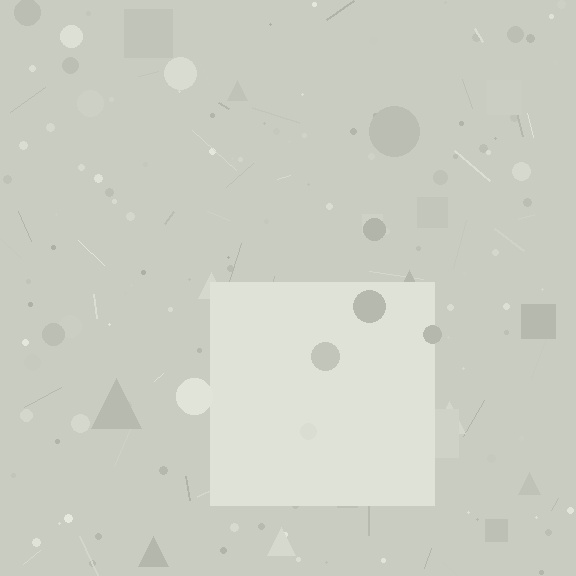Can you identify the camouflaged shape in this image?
The camouflaged shape is a square.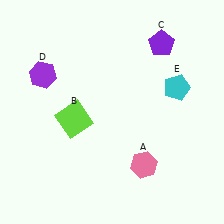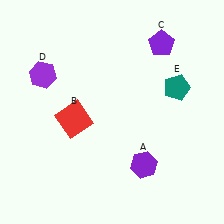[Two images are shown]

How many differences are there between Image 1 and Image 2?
There are 3 differences between the two images.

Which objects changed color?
A changed from pink to purple. B changed from lime to red. E changed from cyan to teal.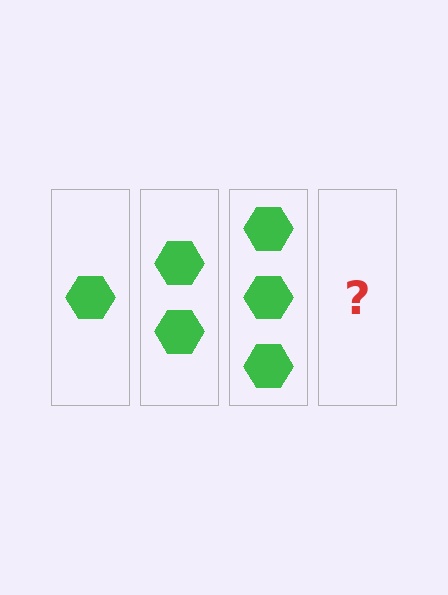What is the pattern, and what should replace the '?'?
The pattern is that each step adds one more hexagon. The '?' should be 4 hexagons.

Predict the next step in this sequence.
The next step is 4 hexagons.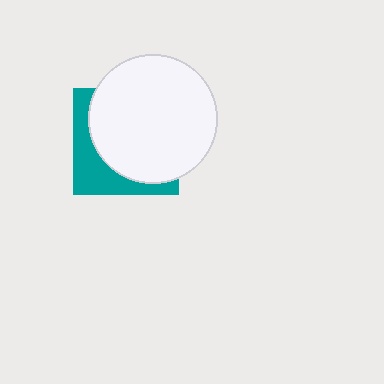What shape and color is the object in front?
The object in front is a white circle.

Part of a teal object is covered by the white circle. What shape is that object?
It is a square.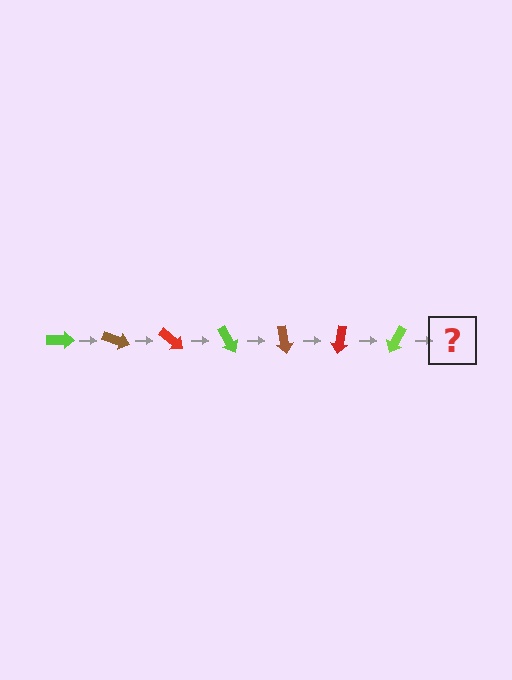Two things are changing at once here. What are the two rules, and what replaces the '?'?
The two rules are that it rotates 20 degrees each step and the color cycles through lime, brown, and red. The '?' should be a brown arrow, rotated 140 degrees from the start.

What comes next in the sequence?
The next element should be a brown arrow, rotated 140 degrees from the start.